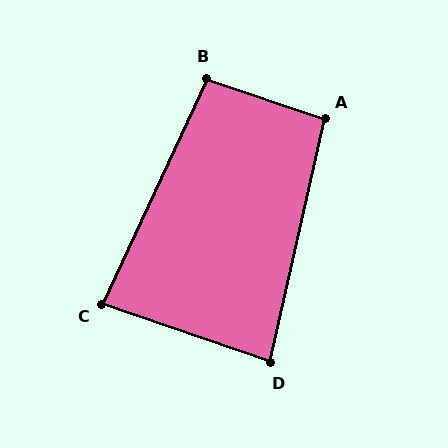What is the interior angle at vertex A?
Approximately 96 degrees (obtuse).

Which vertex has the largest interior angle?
B, at approximately 96 degrees.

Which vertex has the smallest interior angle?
D, at approximately 84 degrees.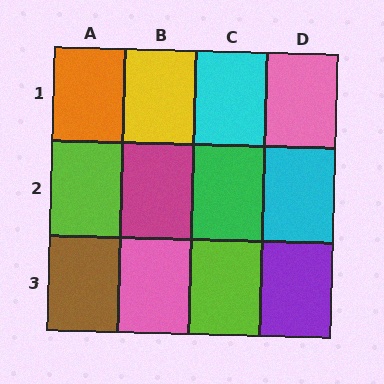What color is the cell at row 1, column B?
Yellow.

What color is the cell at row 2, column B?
Magenta.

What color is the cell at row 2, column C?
Green.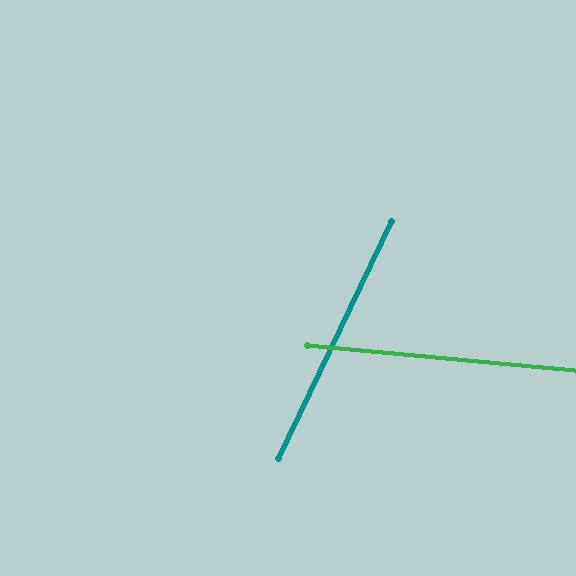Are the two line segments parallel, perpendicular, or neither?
Neither parallel nor perpendicular — they differ by about 70°.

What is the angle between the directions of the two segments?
Approximately 70 degrees.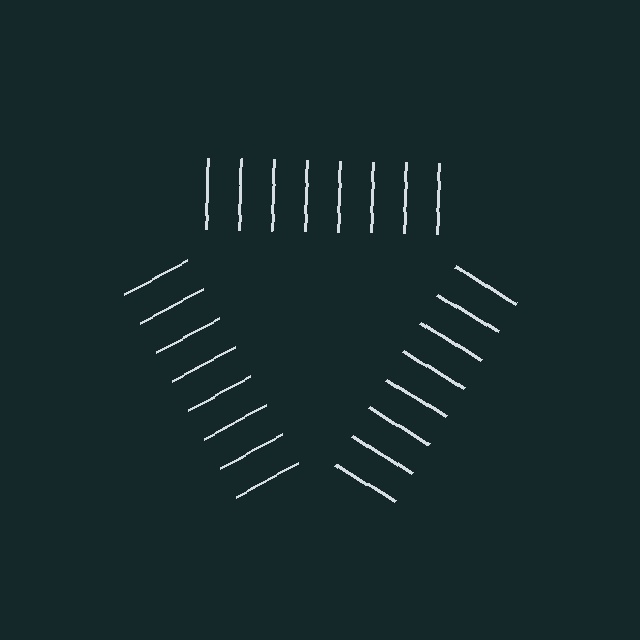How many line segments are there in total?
24 — 8 along each of the 3 edges.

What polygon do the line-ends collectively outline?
An illusory triangle — the line segments terminate on its edges but no continuous stroke is drawn.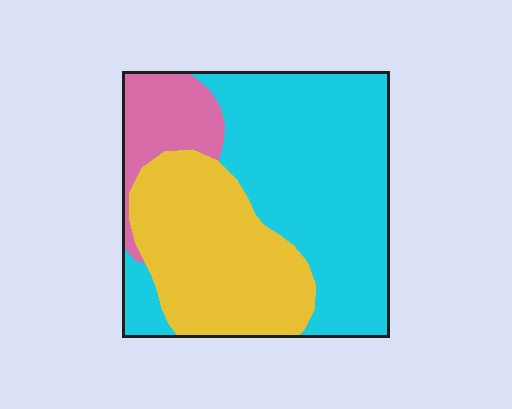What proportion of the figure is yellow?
Yellow covers about 35% of the figure.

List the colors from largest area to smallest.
From largest to smallest: cyan, yellow, pink.